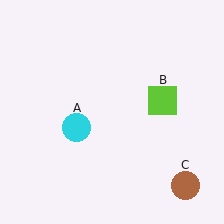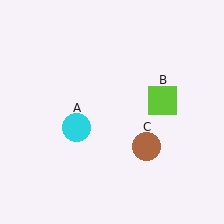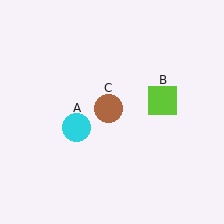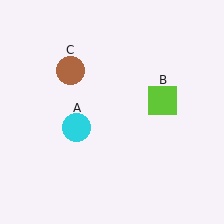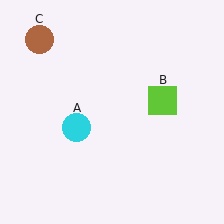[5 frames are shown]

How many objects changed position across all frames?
1 object changed position: brown circle (object C).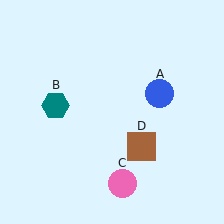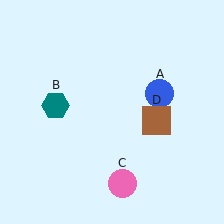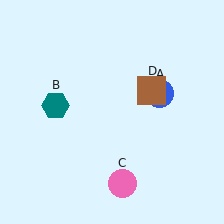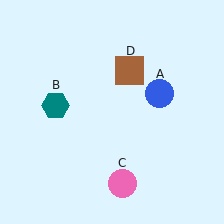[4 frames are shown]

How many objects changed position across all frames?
1 object changed position: brown square (object D).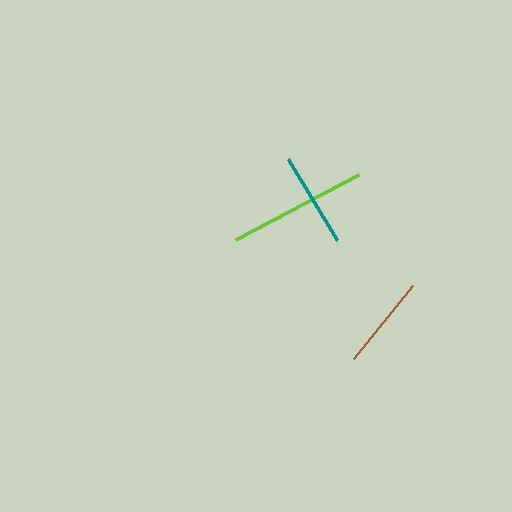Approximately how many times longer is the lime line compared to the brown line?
The lime line is approximately 1.5 times the length of the brown line.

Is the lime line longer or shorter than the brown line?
The lime line is longer than the brown line.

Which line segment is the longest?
The lime line is the longest at approximately 139 pixels.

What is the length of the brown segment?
The brown segment is approximately 94 pixels long.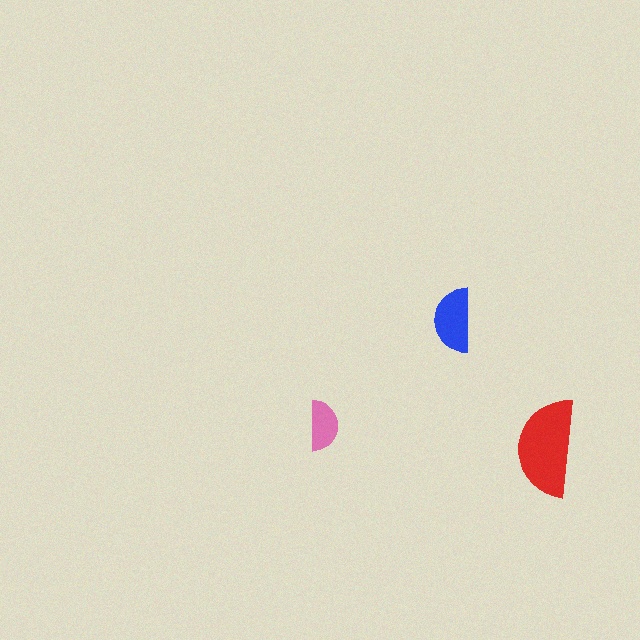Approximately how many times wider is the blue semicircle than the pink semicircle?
About 1.5 times wider.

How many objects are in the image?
There are 3 objects in the image.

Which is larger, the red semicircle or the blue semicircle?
The red one.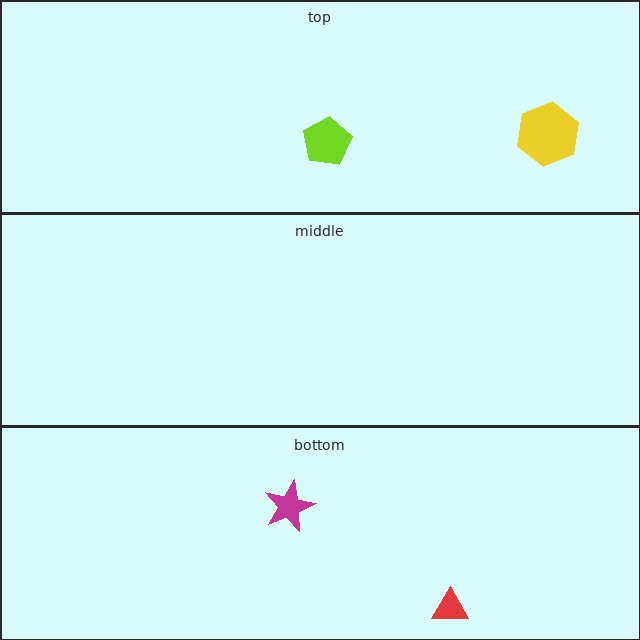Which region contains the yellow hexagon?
The top region.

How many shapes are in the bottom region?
2.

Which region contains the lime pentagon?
The top region.